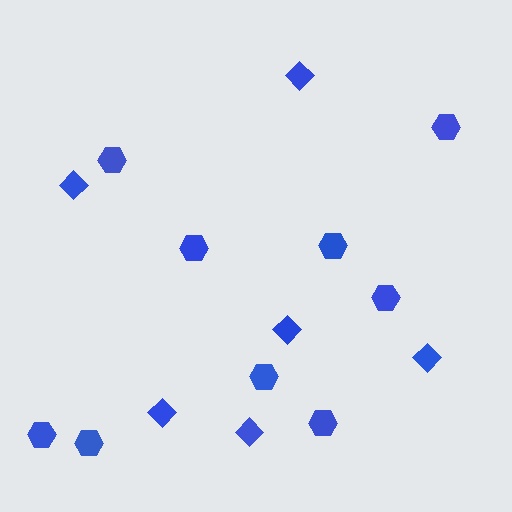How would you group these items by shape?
There are 2 groups: one group of diamonds (6) and one group of hexagons (9).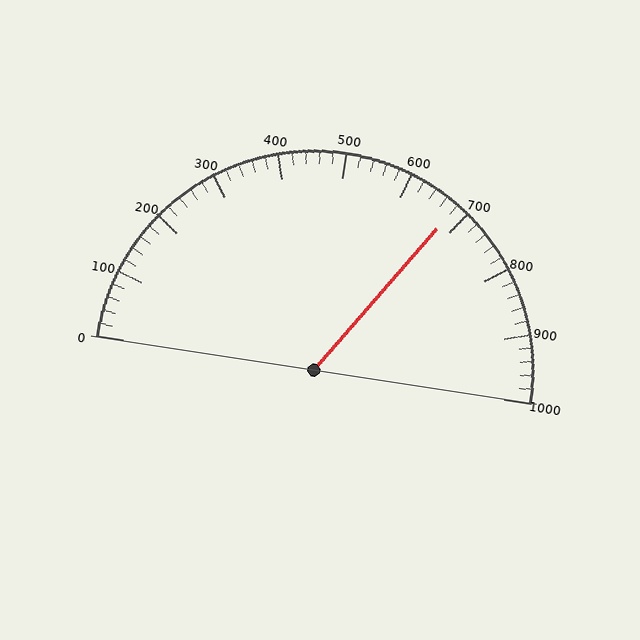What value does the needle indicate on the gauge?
The needle indicates approximately 680.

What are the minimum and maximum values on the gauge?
The gauge ranges from 0 to 1000.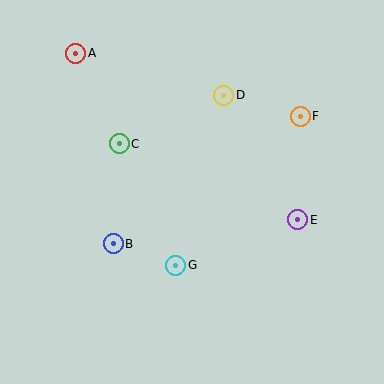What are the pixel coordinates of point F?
Point F is at (300, 116).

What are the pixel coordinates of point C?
Point C is at (119, 144).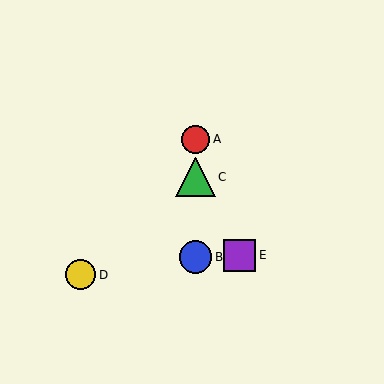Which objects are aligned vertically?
Objects A, B, C are aligned vertically.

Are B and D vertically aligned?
No, B is at x≈196 and D is at x≈81.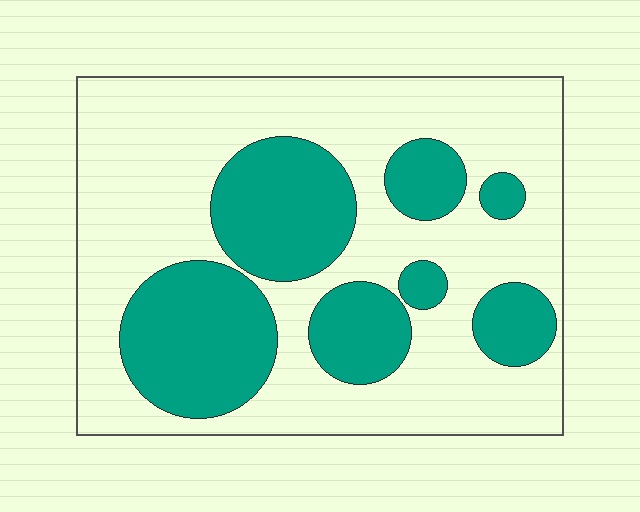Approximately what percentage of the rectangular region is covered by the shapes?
Approximately 35%.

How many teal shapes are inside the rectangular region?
7.